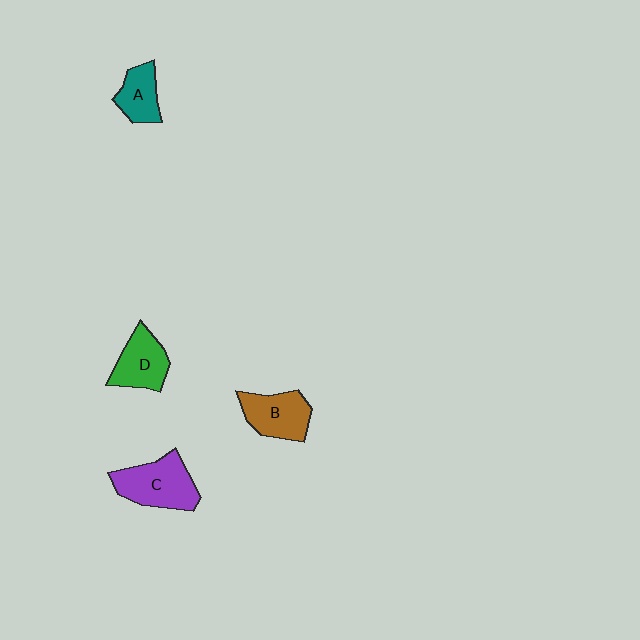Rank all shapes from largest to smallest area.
From largest to smallest: C (purple), B (brown), D (green), A (teal).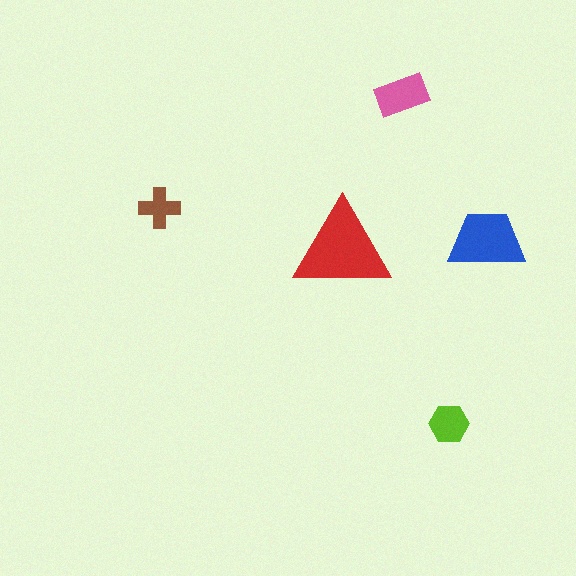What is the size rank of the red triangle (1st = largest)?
1st.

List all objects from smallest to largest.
The brown cross, the lime hexagon, the pink rectangle, the blue trapezoid, the red triangle.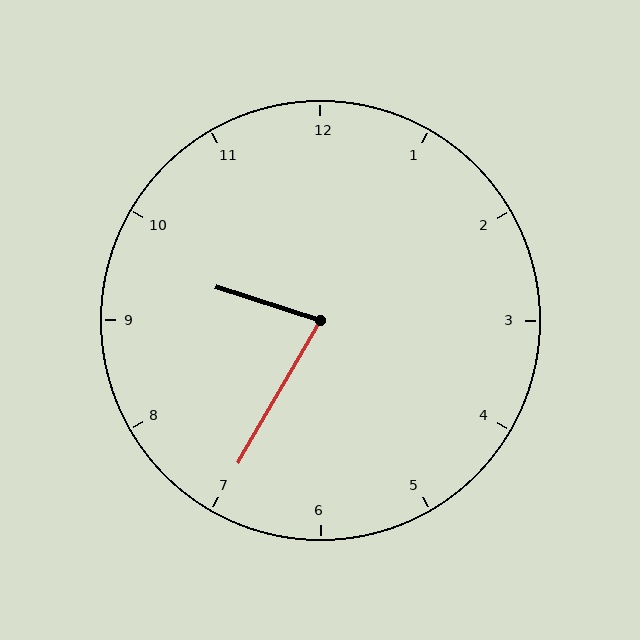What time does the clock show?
9:35.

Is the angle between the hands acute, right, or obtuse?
It is acute.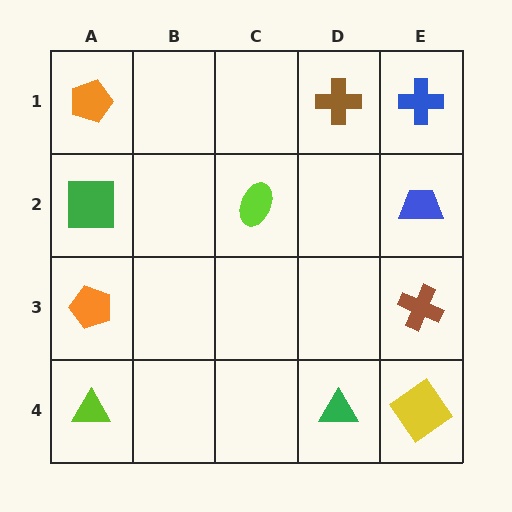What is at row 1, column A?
An orange pentagon.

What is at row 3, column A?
An orange pentagon.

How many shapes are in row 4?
3 shapes.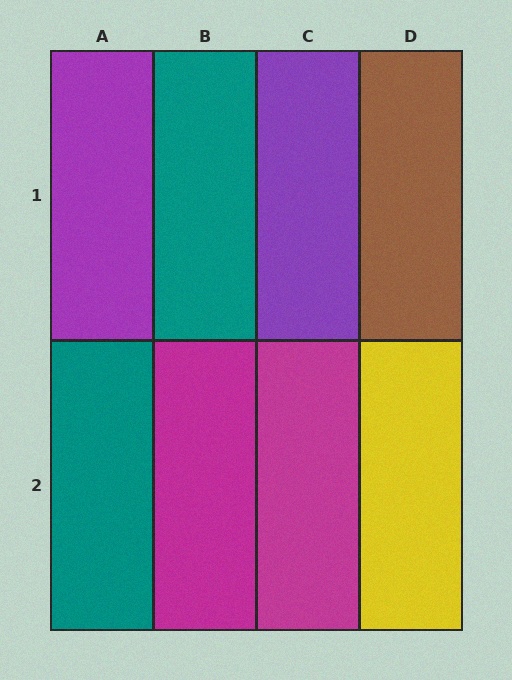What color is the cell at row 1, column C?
Purple.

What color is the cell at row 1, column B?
Teal.